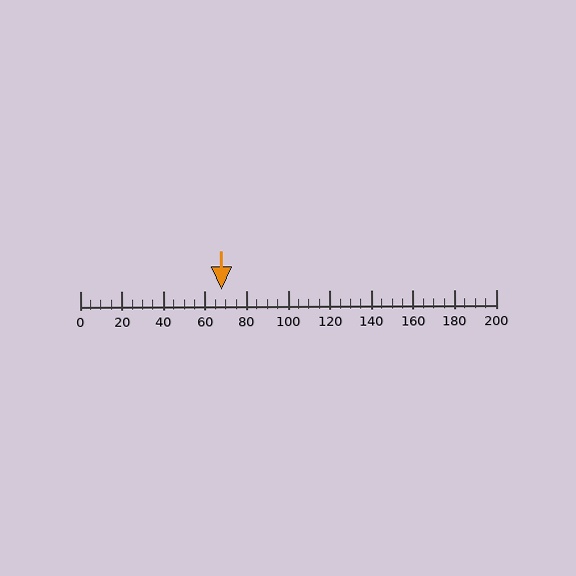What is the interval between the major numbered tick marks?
The major tick marks are spaced 20 units apart.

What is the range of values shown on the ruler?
The ruler shows values from 0 to 200.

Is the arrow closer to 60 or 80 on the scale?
The arrow is closer to 60.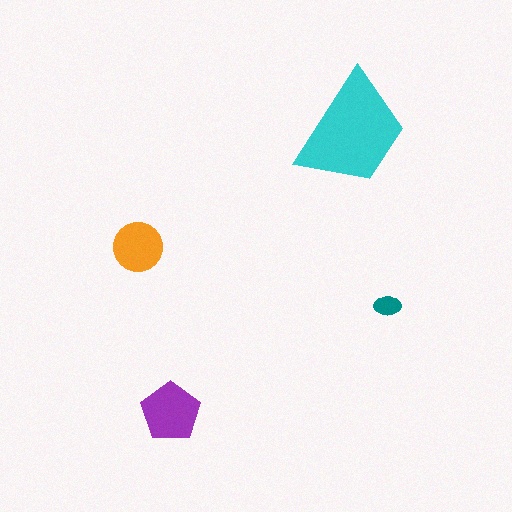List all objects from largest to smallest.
The cyan trapezoid, the purple pentagon, the orange circle, the teal ellipse.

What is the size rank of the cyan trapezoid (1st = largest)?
1st.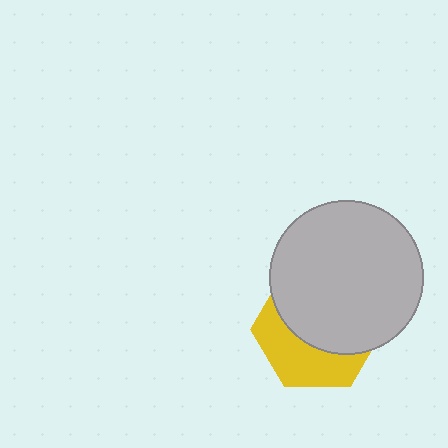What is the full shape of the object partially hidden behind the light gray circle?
The partially hidden object is a yellow hexagon.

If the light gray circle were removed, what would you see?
You would see the complete yellow hexagon.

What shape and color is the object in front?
The object in front is a light gray circle.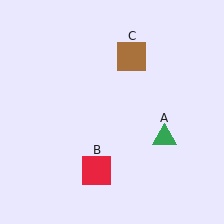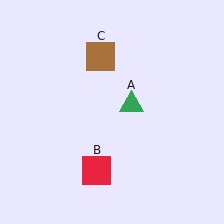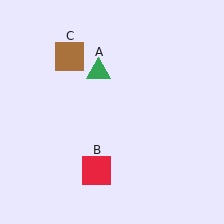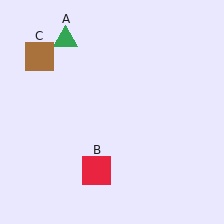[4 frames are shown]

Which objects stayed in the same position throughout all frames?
Red square (object B) remained stationary.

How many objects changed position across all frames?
2 objects changed position: green triangle (object A), brown square (object C).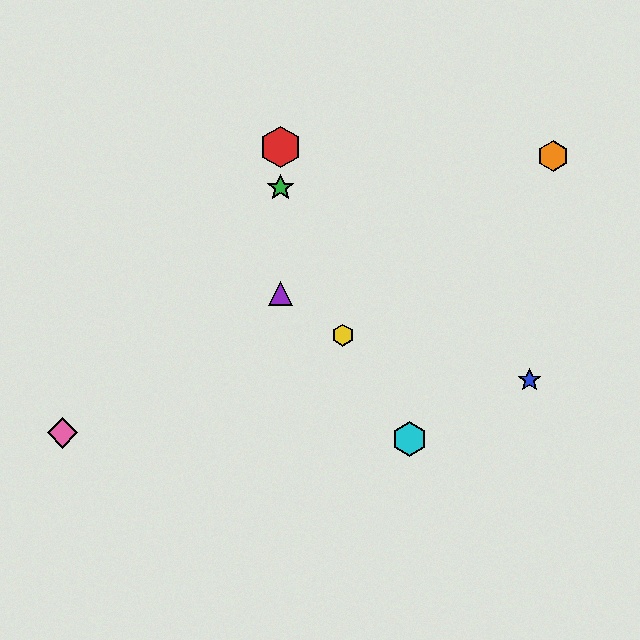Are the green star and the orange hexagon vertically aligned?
No, the green star is at x≈281 and the orange hexagon is at x≈553.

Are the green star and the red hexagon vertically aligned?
Yes, both are at x≈281.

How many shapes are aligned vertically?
3 shapes (the red hexagon, the green star, the purple triangle) are aligned vertically.